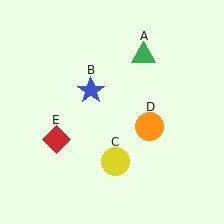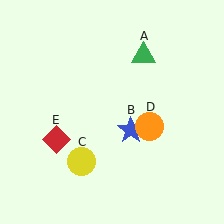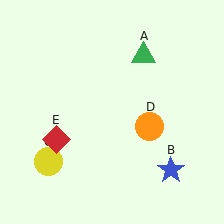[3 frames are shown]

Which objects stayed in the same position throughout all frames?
Green triangle (object A) and orange circle (object D) and red diamond (object E) remained stationary.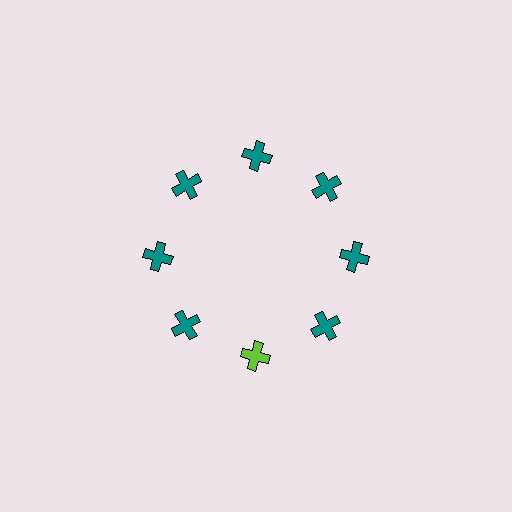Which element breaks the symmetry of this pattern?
The lime cross at roughly the 6 o'clock position breaks the symmetry. All other shapes are teal crosses.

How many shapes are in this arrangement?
There are 8 shapes arranged in a ring pattern.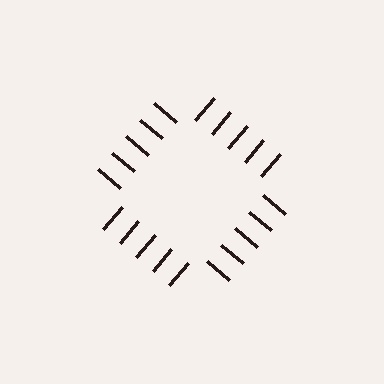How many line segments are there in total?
20 — 5 along each of the 4 edges.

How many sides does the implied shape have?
4 sides — the line-ends trace a square.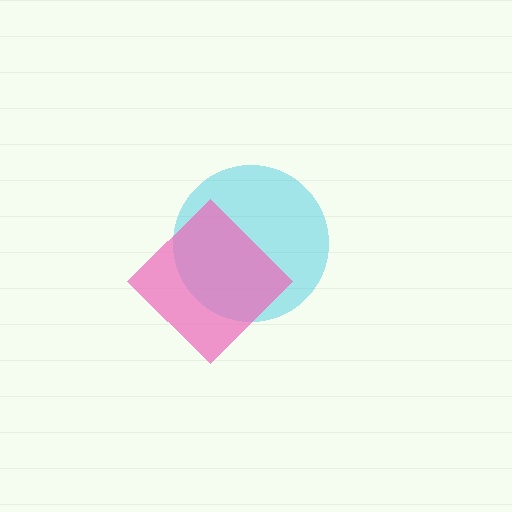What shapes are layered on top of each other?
The layered shapes are: a cyan circle, a pink diamond.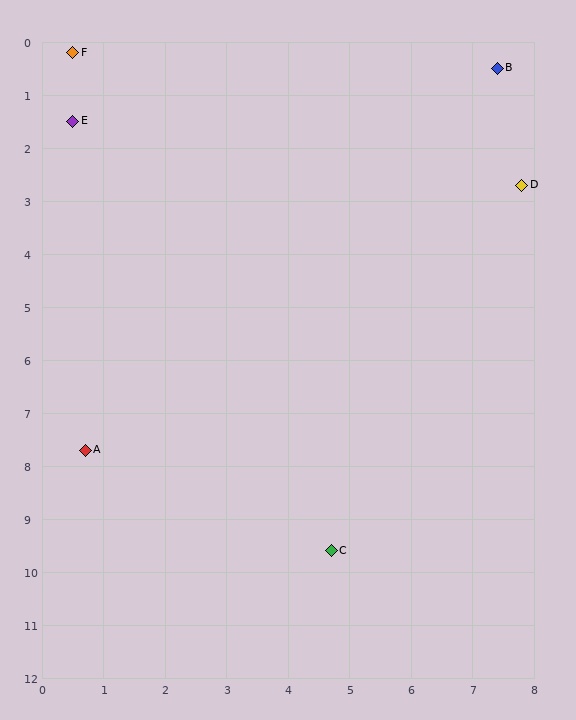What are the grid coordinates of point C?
Point C is at approximately (4.7, 9.6).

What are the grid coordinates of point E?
Point E is at approximately (0.5, 1.5).